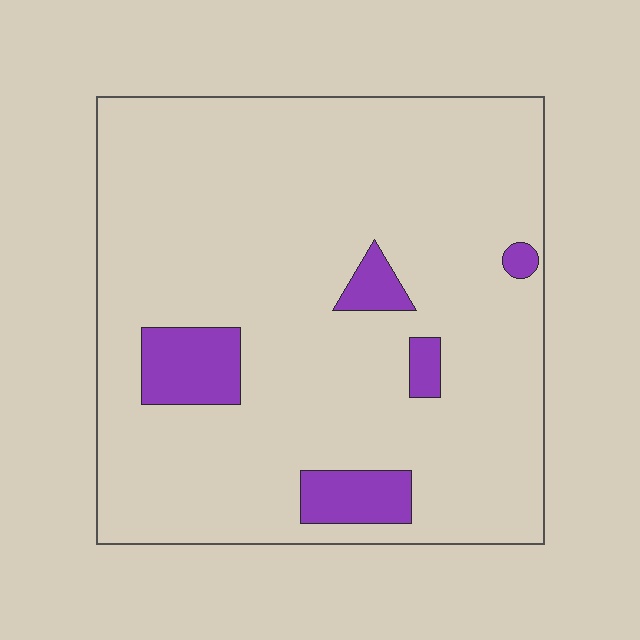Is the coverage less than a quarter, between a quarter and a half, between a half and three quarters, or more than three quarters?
Less than a quarter.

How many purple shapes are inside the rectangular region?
5.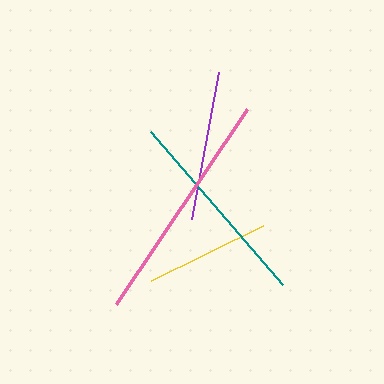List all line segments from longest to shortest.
From longest to shortest: pink, teal, purple, yellow.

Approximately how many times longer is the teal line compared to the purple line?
The teal line is approximately 1.3 times the length of the purple line.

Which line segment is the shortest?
The yellow line is the shortest at approximately 125 pixels.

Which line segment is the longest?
The pink line is the longest at approximately 234 pixels.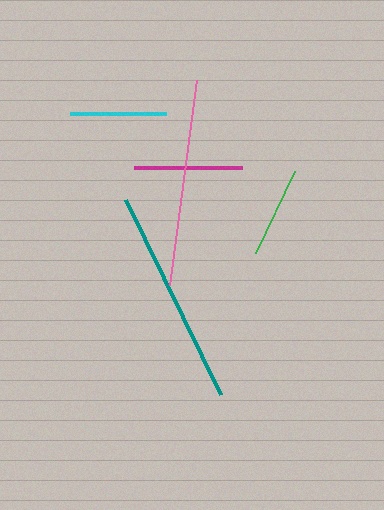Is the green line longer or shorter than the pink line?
The pink line is longer than the green line.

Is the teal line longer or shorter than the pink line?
The teal line is longer than the pink line.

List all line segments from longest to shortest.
From longest to shortest: teal, pink, magenta, cyan, green.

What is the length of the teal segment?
The teal segment is approximately 217 pixels long.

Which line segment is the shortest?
The green line is the shortest at approximately 90 pixels.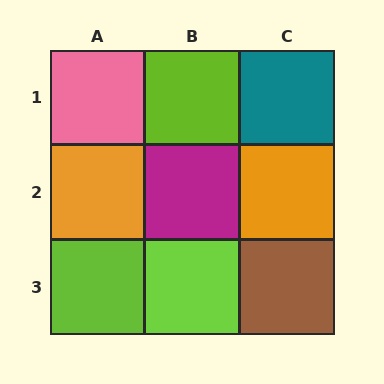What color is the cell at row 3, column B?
Lime.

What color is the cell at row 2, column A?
Orange.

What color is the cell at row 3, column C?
Brown.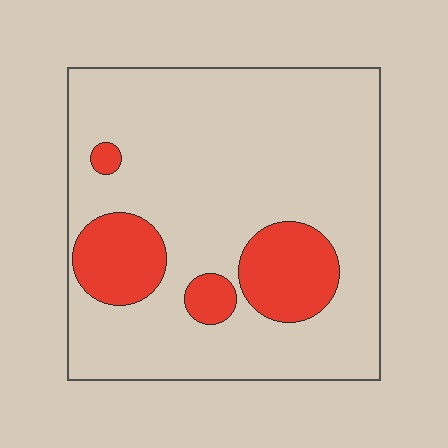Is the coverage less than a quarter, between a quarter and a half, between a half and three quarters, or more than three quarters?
Less than a quarter.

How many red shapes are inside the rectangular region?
4.